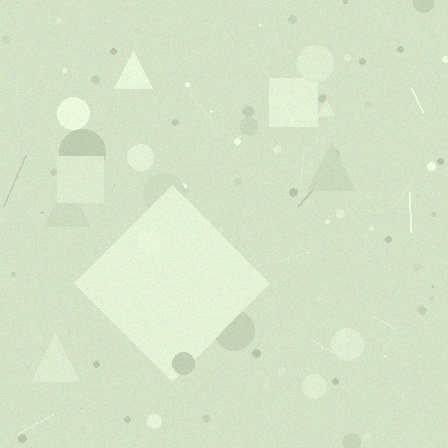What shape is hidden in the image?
A diamond is hidden in the image.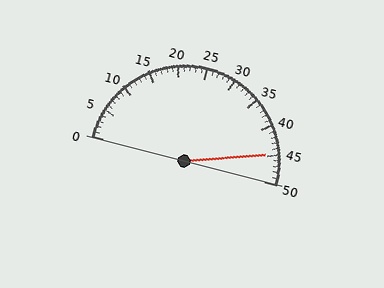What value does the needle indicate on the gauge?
The needle indicates approximately 45.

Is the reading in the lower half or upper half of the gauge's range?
The reading is in the upper half of the range (0 to 50).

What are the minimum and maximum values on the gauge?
The gauge ranges from 0 to 50.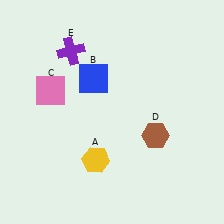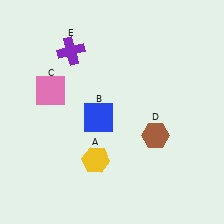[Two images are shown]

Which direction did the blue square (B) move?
The blue square (B) moved down.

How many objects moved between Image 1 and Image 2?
1 object moved between the two images.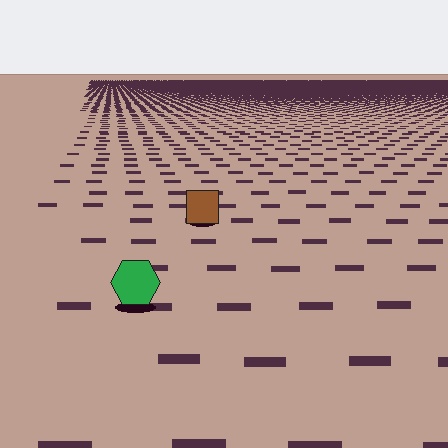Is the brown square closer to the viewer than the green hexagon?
No. The green hexagon is closer — you can tell from the texture gradient: the ground texture is coarser near it.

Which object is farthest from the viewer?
The brown square is farthest from the viewer. It appears smaller and the ground texture around it is denser.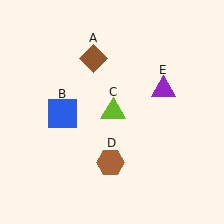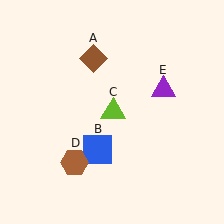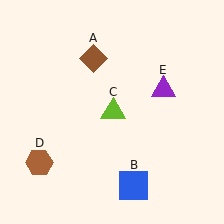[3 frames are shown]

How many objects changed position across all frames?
2 objects changed position: blue square (object B), brown hexagon (object D).